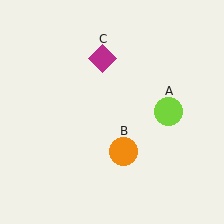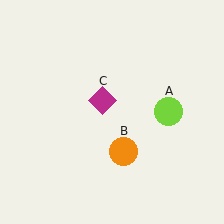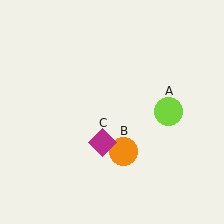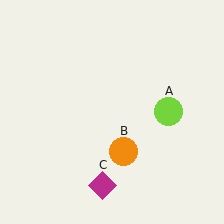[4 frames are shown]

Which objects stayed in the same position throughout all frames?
Lime circle (object A) and orange circle (object B) remained stationary.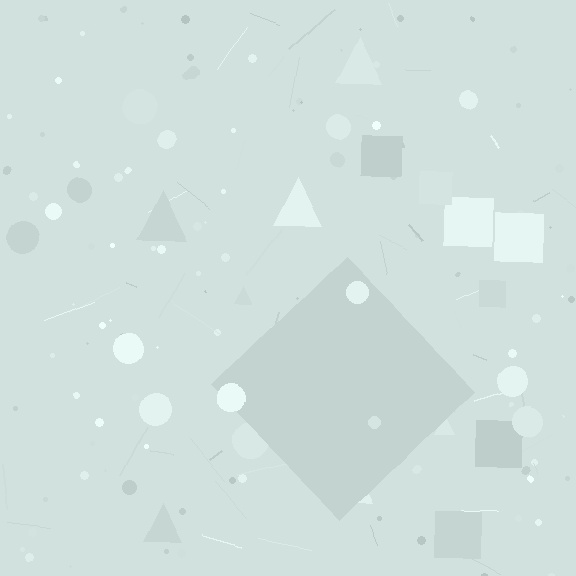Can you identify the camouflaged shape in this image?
The camouflaged shape is a diamond.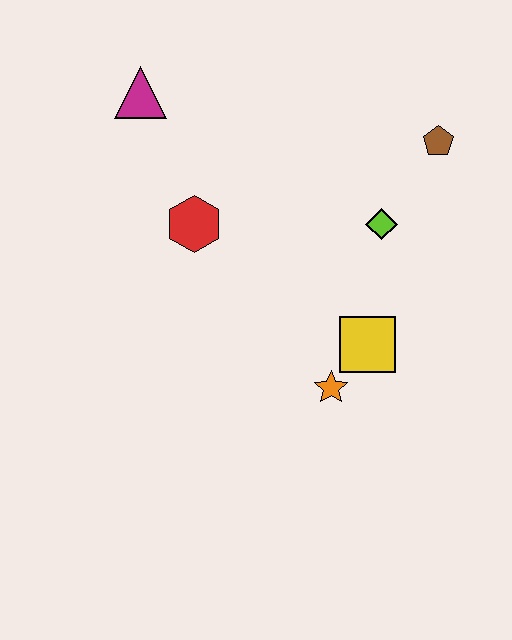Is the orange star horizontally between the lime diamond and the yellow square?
No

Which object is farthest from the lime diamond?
The magenta triangle is farthest from the lime diamond.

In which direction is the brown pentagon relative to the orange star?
The brown pentagon is above the orange star.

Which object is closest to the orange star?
The yellow square is closest to the orange star.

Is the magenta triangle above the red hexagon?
Yes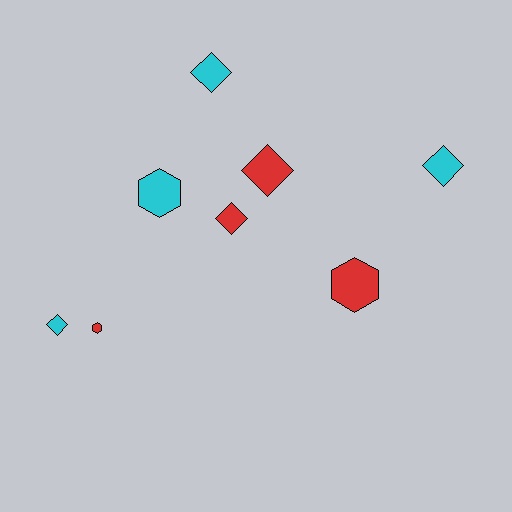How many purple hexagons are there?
There are no purple hexagons.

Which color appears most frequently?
Red, with 4 objects.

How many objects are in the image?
There are 8 objects.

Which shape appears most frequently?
Diamond, with 5 objects.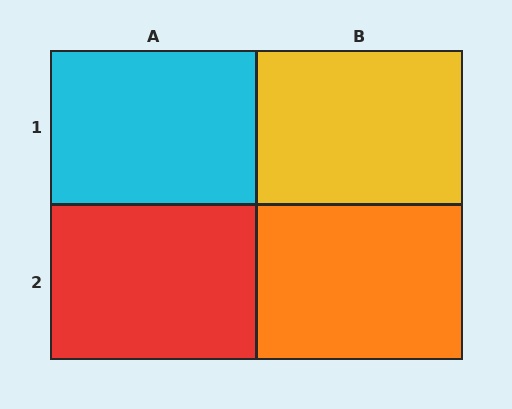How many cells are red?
1 cell is red.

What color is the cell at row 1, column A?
Cyan.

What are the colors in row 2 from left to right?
Red, orange.